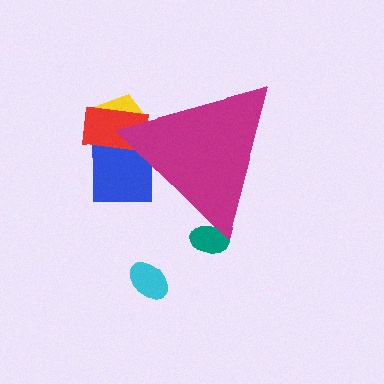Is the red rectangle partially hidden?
Yes, the red rectangle is partially hidden behind the magenta triangle.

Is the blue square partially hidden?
Yes, the blue square is partially hidden behind the magenta triangle.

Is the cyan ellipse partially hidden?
No, the cyan ellipse is fully visible.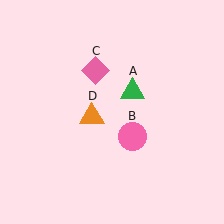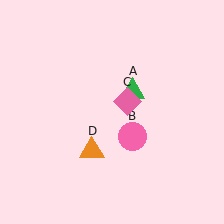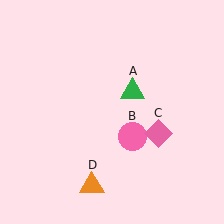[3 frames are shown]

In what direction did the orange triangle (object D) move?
The orange triangle (object D) moved down.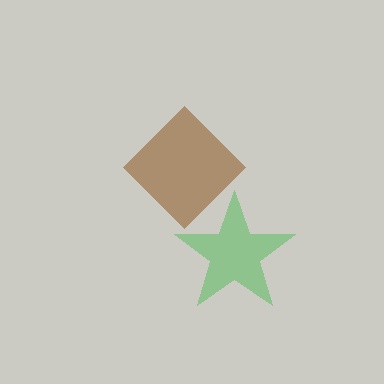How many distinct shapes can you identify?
There are 2 distinct shapes: a brown diamond, a green star.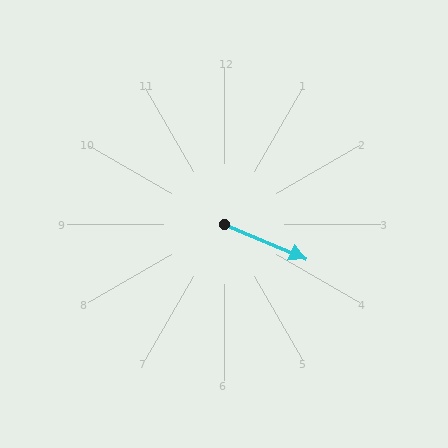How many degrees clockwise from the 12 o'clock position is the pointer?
Approximately 113 degrees.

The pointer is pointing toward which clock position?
Roughly 4 o'clock.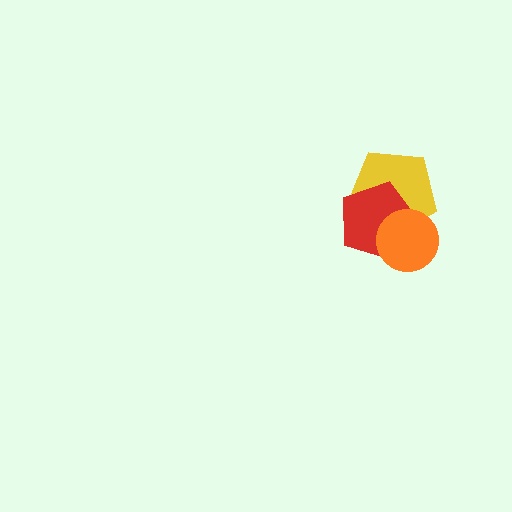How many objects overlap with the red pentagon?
2 objects overlap with the red pentagon.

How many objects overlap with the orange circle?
2 objects overlap with the orange circle.